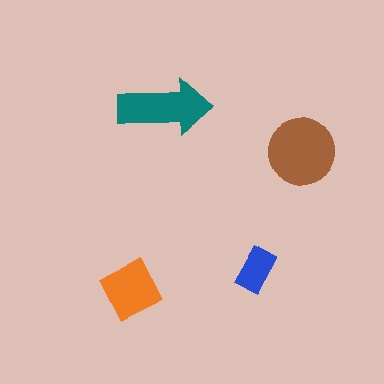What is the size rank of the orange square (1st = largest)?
3rd.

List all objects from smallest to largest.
The blue rectangle, the orange square, the teal arrow, the brown circle.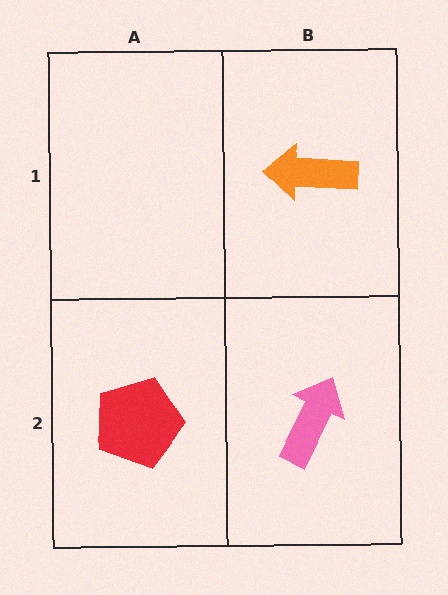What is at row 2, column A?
A red pentagon.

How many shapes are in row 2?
2 shapes.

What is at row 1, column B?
An orange arrow.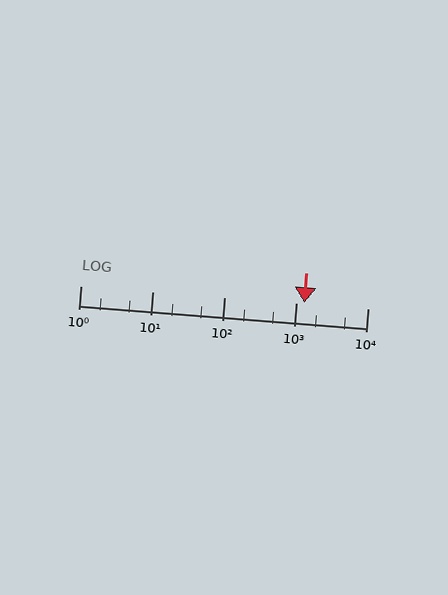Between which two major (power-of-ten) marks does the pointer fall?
The pointer is between 1000 and 10000.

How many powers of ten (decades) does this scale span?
The scale spans 4 decades, from 1 to 10000.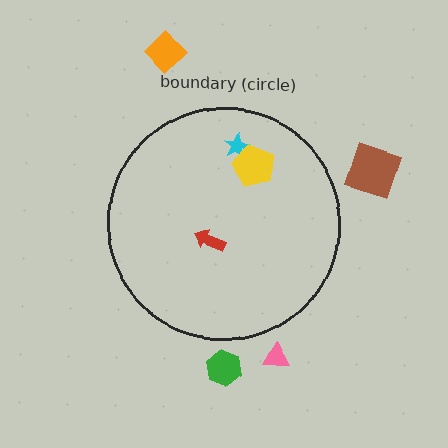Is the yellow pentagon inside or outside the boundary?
Inside.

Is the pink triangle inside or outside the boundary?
Outside.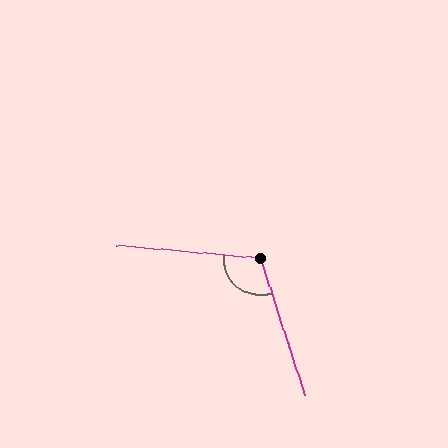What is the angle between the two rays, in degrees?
Approximately 113 degrees.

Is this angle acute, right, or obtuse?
It is obtuse.